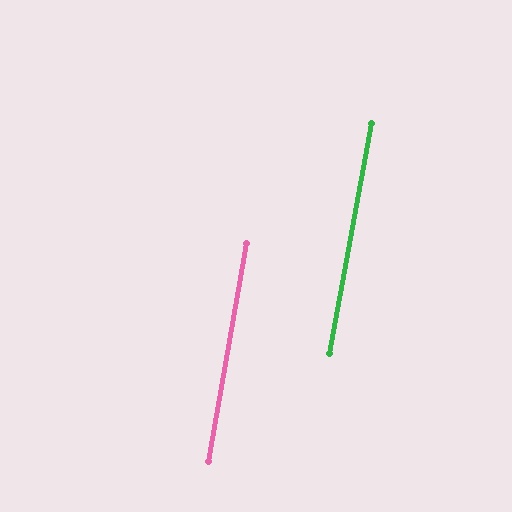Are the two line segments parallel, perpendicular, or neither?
Parallel — their directions differ by only 0.3°.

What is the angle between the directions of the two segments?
Approximately 0 degrees.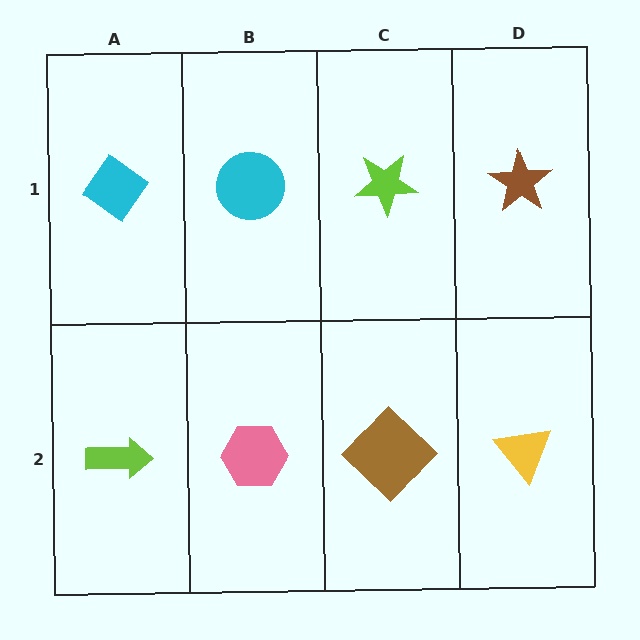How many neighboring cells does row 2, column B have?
3.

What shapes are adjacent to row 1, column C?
A brown diamond (row 2, column C), a cyan circle (row 1, column B), a brown star (row 1, column D).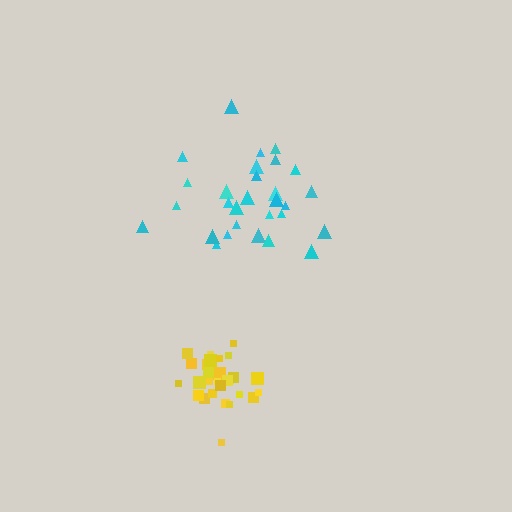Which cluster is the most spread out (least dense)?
Cyan.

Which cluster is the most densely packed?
Yellow.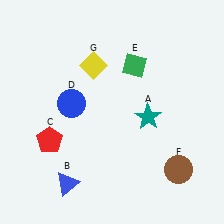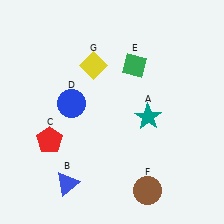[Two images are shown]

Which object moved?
The brown circle (F) moved left.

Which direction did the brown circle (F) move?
The brown circle (F) moved left.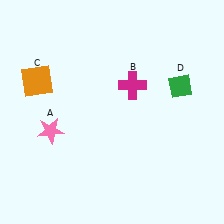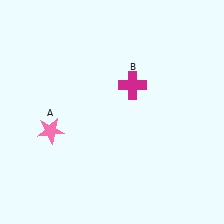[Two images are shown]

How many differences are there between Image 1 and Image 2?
There are 2 differences between the two images.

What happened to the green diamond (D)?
The green diamond (D) was removed in Image 2. It was in the top-right area of Image 1.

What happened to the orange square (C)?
The orange square (C) was removed in Image 2. It was in the top-left area of Image 1.